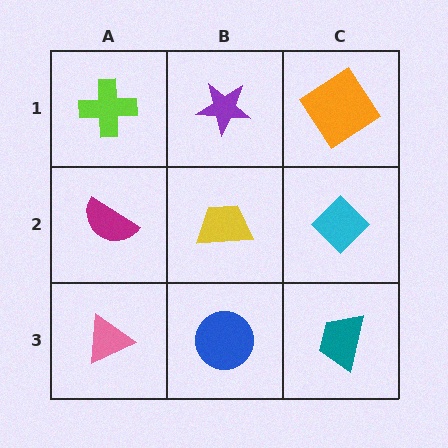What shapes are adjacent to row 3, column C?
A cyan diamond (row 2, column C), a blue circle (row 3, column B).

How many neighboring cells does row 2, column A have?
3.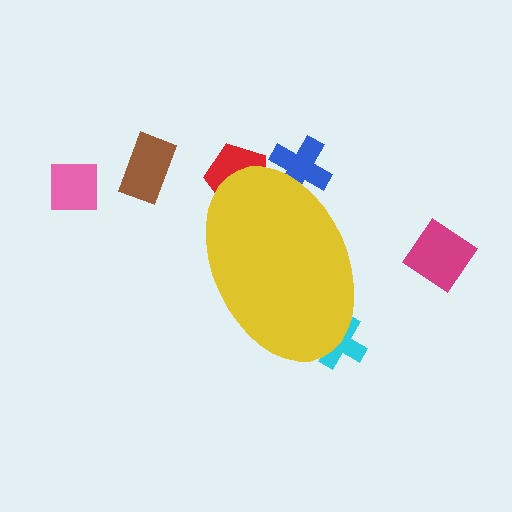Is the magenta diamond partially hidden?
No, the magenta diamond is fully visible.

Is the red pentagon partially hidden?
Yes, the red pentagon is partially hidden behind the yellow ellipse.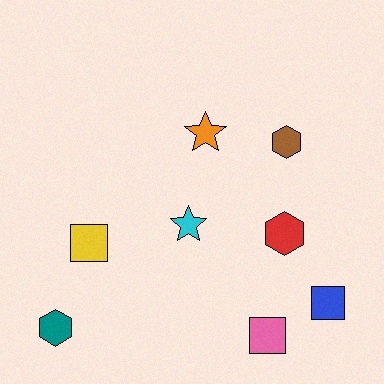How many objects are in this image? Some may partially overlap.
There are 8 objects.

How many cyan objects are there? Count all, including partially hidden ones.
There is 1 cyan object.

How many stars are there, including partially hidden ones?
There are 2 stars.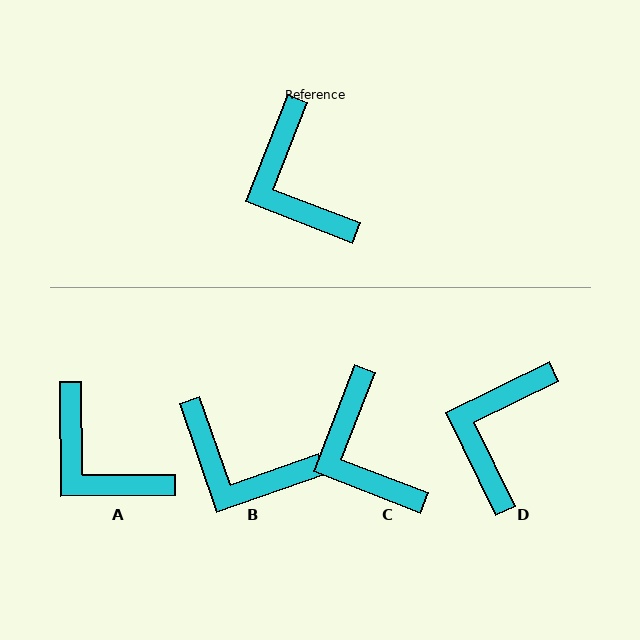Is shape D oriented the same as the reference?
No, it is off by about 43 degrees.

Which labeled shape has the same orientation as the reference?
C.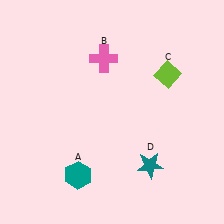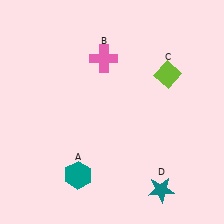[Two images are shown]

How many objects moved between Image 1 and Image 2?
1 object moved between the two images.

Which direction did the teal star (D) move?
The teal star (D) moved down.